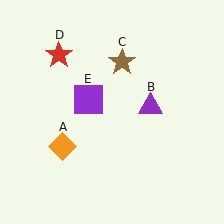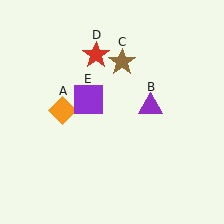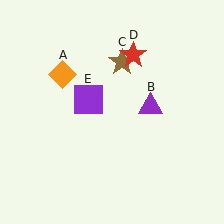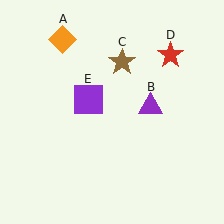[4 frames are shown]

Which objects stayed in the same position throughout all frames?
Purple triangle (object B) and brown star (object C) and purple square (object E) remained stationary.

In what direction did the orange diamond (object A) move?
The orange diamond (object A) moved up.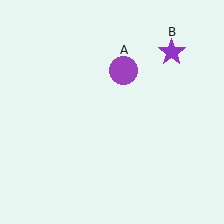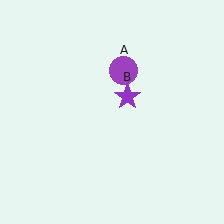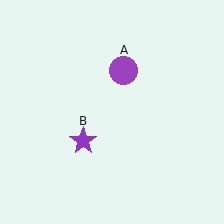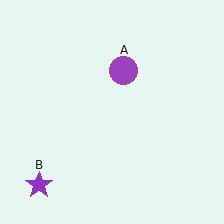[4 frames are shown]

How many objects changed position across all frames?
1 object changed position: purple star (object B).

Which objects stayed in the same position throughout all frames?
Purple circle (object A) remained stationary.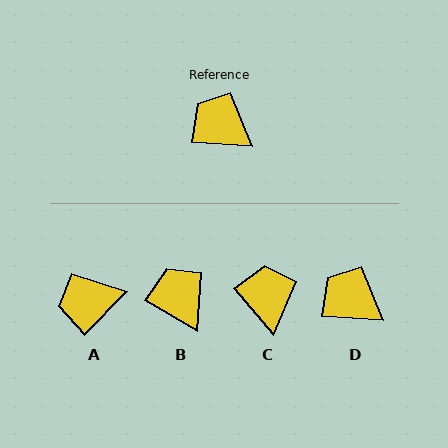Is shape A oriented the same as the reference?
No, it is off by about 50 degrees.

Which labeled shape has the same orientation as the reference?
D.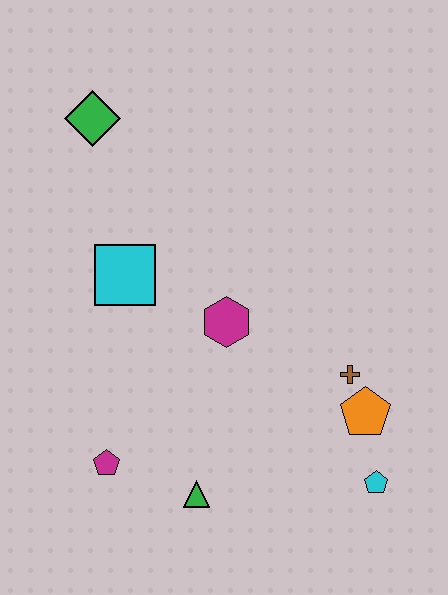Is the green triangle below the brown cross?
Yes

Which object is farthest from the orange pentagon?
The green diamond is farthest from the orange pentagon.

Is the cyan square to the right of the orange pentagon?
No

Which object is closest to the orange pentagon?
The brown cross is closest to the orange pentagon.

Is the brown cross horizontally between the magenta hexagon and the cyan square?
No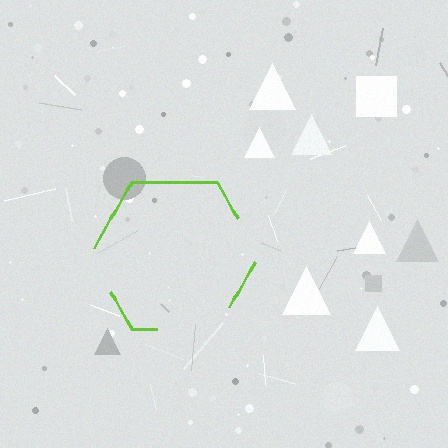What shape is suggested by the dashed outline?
The dashed outline suggests a hexagon.